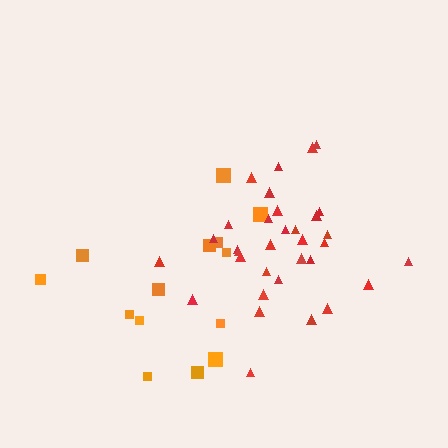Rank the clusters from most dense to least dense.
red, orange.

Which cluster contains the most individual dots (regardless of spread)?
Red (33).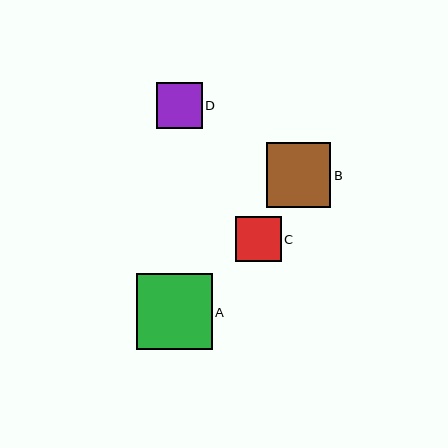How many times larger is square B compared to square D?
Square B is approximately 1.4 times the size of square D.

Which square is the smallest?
Square C is the smallest with a size of approximately 46 pixels.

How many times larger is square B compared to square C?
Square B is approximately 1.4 times the size of square C.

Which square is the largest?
Square A is the largest with a size of approximately 76 pixels.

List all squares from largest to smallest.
From largest to smallest: A, B, D, C.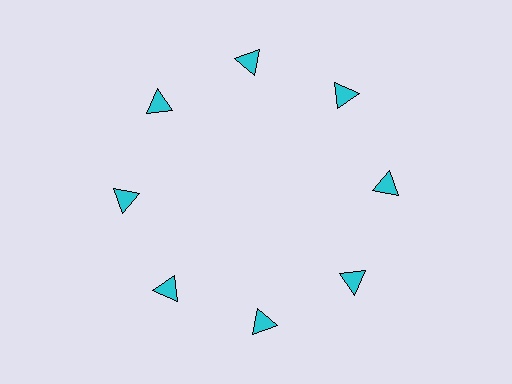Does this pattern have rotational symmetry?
Yes, this pattern has 8-fold rotational symmetry. It looks the same after rotating 45 degrees around the center.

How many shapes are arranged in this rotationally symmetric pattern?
There are 8 shapes, arranged in 8 groups of 1.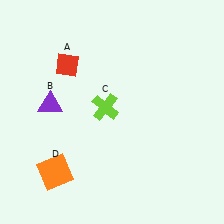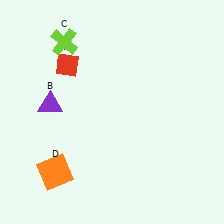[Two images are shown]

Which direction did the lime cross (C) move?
The lime cross (C) moved up.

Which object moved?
The lime cross (C) moved up.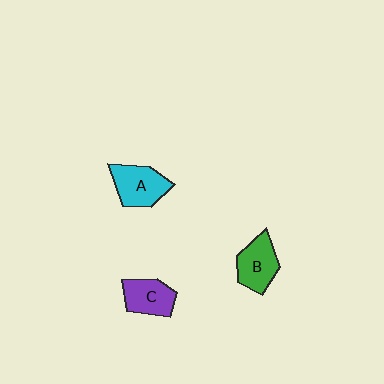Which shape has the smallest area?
Shape C (purple).